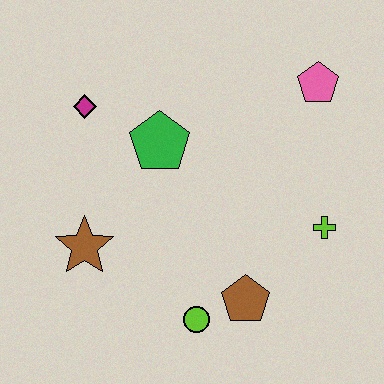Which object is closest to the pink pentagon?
The lime cross is closest to the pink pentagon.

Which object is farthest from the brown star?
The pink pentagon is farthest from the brown star.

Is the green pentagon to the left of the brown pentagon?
Yes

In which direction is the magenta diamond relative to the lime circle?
The magenta diamond is above the lime circle.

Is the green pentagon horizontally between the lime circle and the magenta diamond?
Yes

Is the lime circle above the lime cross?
No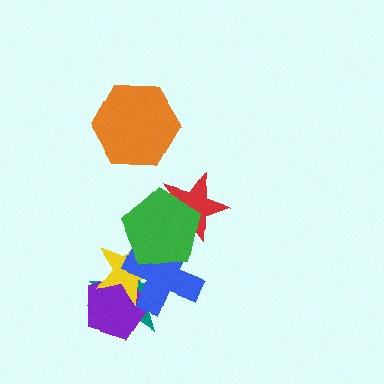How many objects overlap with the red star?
1 object overlaps with the red star.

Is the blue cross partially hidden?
Yes, it is partially covered by another shape.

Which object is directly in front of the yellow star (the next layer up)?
The blue cross is directly in front of the yellow star.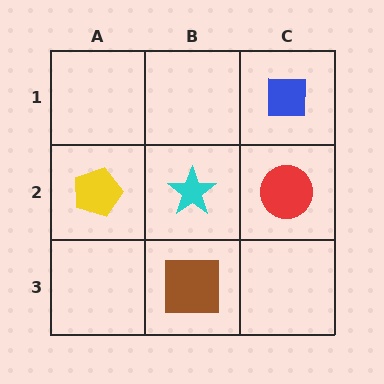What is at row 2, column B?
A cyan star.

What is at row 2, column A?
A yellow pentagon.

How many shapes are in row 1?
1 shape.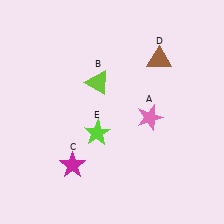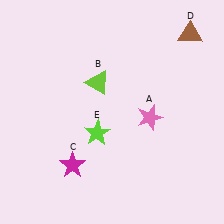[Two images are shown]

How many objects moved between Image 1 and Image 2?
1 object moved between the two images.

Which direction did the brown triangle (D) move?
The brown triangle (D) moved right.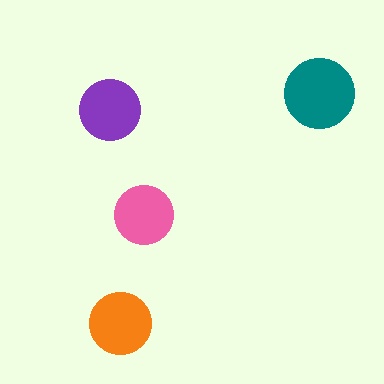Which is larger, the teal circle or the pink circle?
The teal one.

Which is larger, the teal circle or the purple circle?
The teal one.